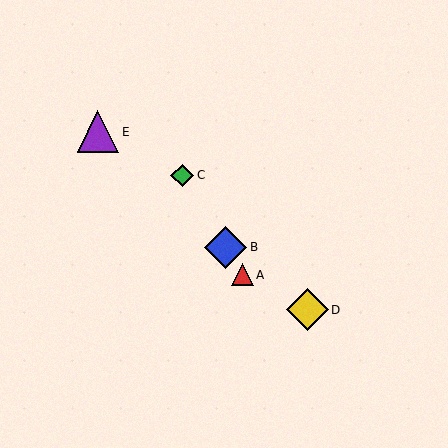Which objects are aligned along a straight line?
Objects A, B, C are aligned along a straight line.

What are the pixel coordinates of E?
Object E is at (98, 132).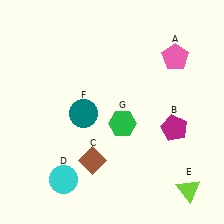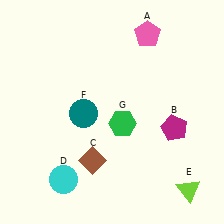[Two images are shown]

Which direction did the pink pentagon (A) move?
The pink pentagon (A) moved left.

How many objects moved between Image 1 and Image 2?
1 object moved between the two images.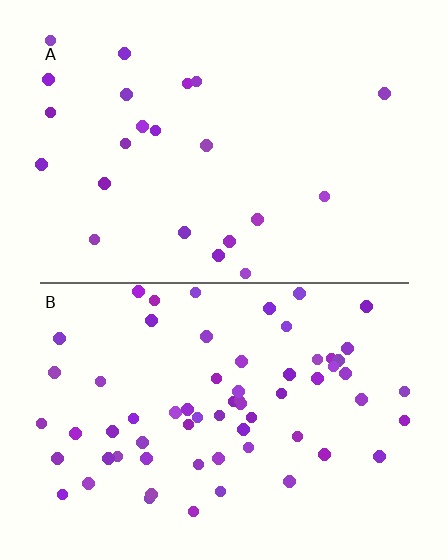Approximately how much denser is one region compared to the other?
Approximately 2.9× — region B over region A.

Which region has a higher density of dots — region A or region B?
B (the bottom).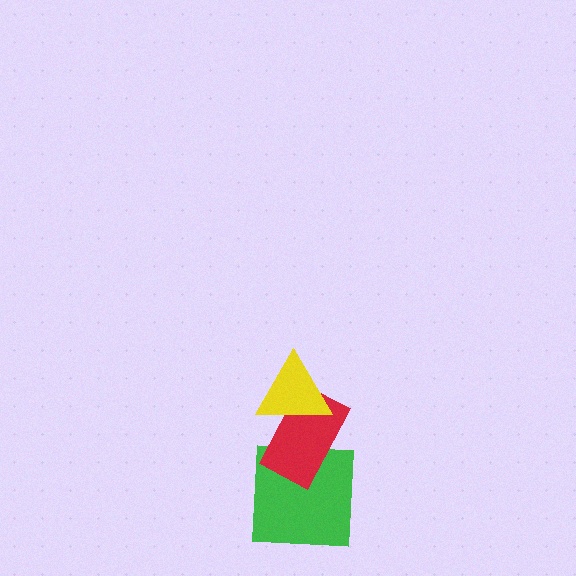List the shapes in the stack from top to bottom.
From top to bottom: the yellow triangle, the red rectangle, the green square.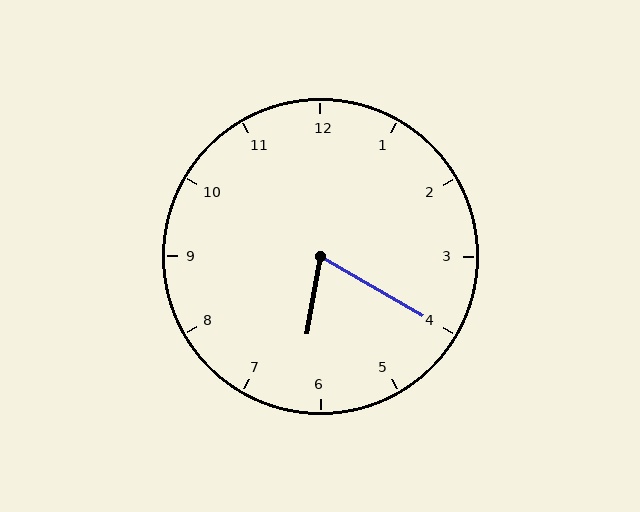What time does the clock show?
6:20.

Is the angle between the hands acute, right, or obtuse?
It is acute.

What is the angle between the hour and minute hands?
Approximately 70 degrees.